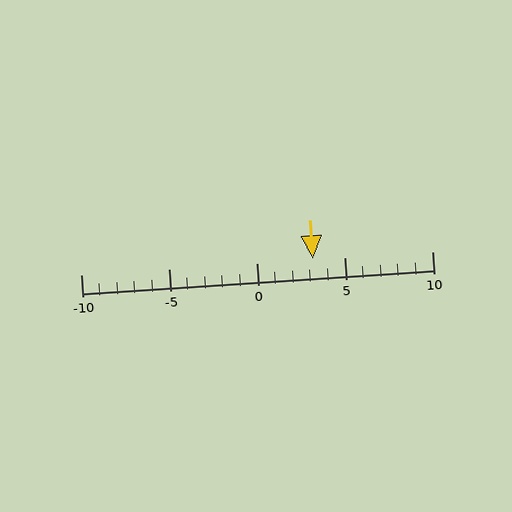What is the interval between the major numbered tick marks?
The major tick marks are spaced 5 units apart.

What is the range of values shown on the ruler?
The ruler shows values from -10 to 10.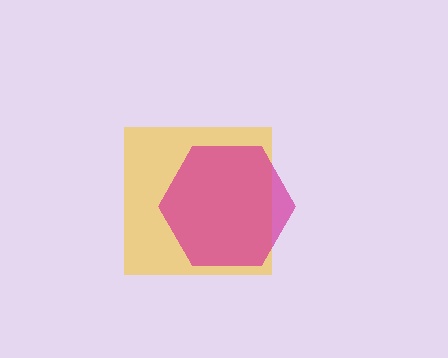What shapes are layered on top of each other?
The layered shapes are: a yellow square, a magenta hexagon.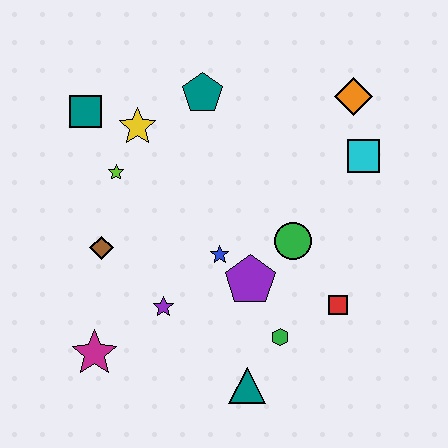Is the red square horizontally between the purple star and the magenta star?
No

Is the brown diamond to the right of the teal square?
Yes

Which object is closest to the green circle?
The purple pentagon is closest to the green circle.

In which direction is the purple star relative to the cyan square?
The purple star is to the left of the cyan square.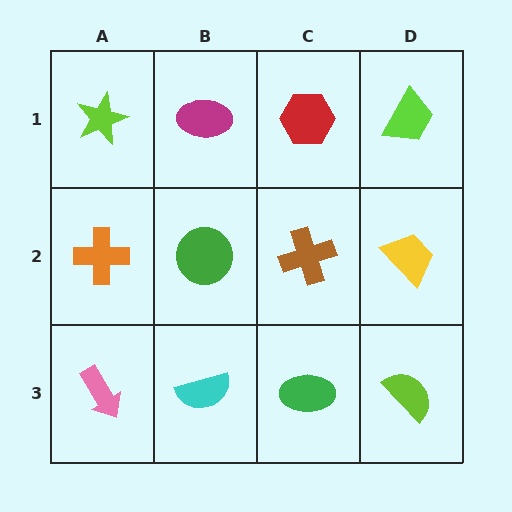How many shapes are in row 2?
4 shapes.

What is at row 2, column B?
A green circle.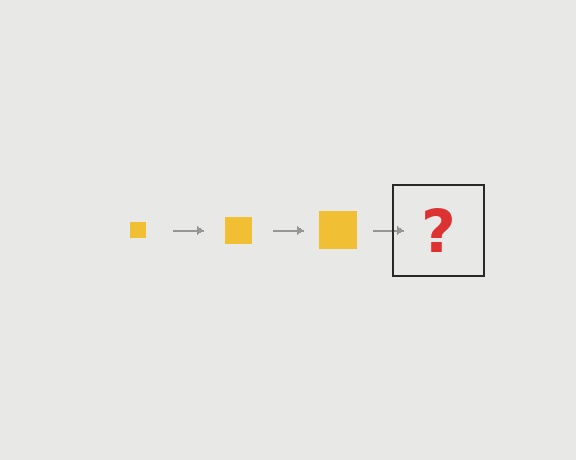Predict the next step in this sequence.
The next step is a yellow square, larger than the previous one.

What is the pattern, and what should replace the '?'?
The pattern is that the square gets progressively larger each step. The '?' should be a yellow square, larger than the previous one.